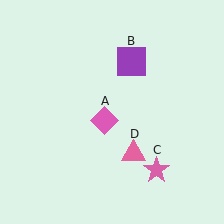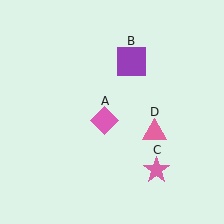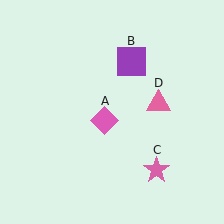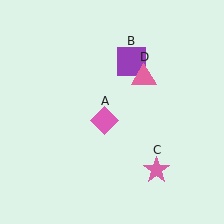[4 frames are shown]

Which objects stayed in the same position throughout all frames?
Pink diamond (object A) and purple square (object B) and pink star (object C) remained stationary.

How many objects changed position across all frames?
1 object changed position: pink triangle (object D).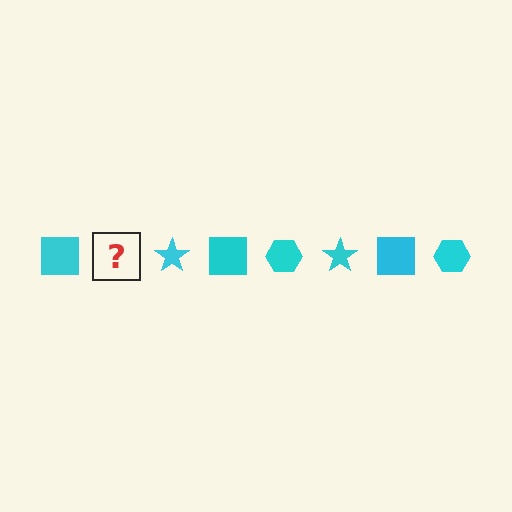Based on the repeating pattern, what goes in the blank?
The blank should be a cyan hexagon.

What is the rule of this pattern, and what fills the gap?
The rule is that the pattern cycles through square, hexagon, star shapes in cyan. The gap should be filled with a cyan hexagon.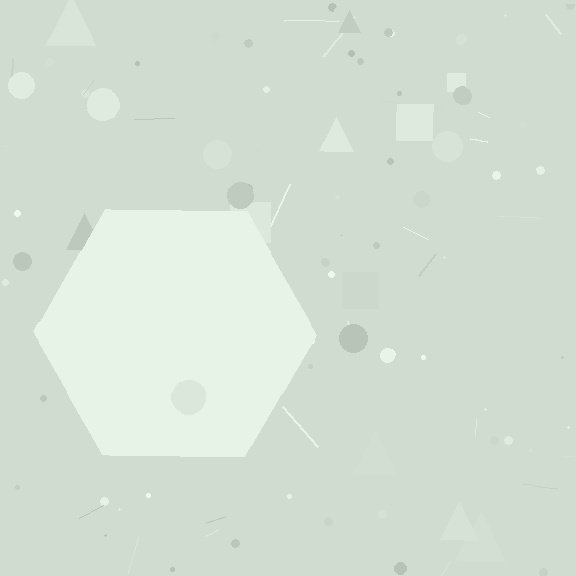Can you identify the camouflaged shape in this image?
The camouflaged shape is a hexagon.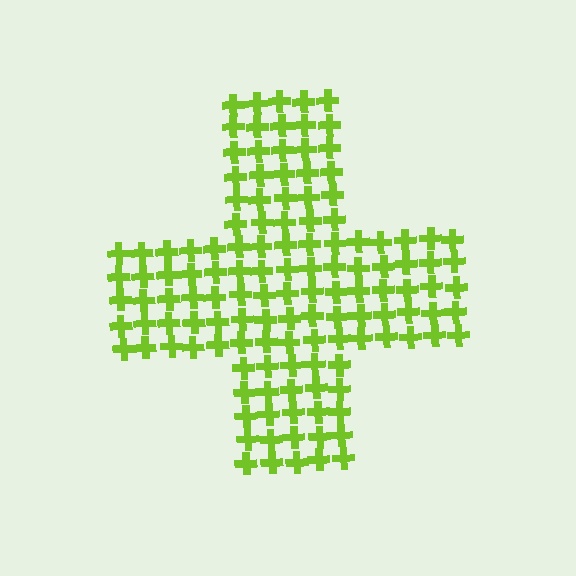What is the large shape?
The large shape is a cross.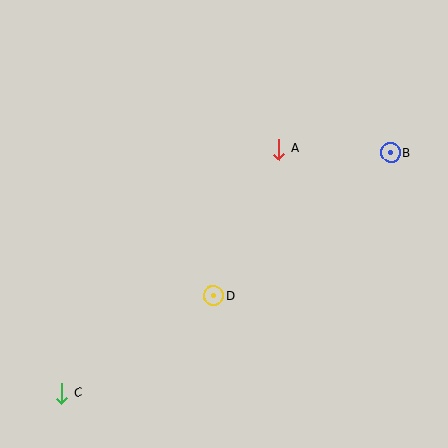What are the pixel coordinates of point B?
Point B is at (391, 153).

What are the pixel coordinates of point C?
Point C is at (62, 393).